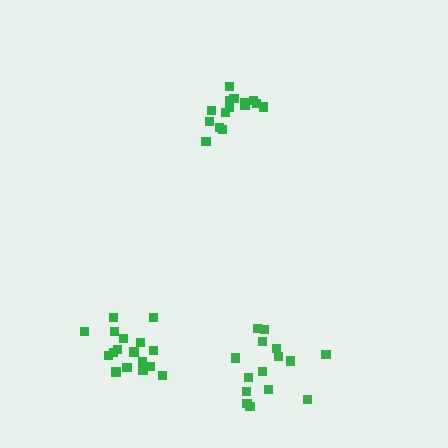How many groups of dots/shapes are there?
There are 3 groups.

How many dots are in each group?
Group 1: 15 dots, Group 2: 17 dots, Group 3: 15 dots (47 total).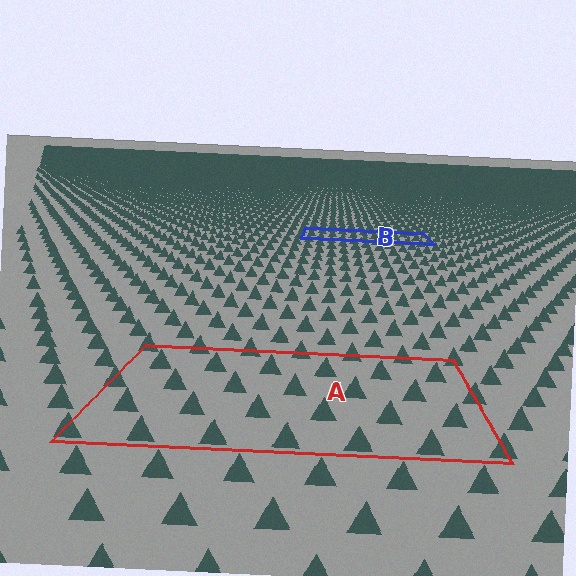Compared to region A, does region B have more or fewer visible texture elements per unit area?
Region B has more texture elements per unit area — they are packed more densely because it is farther away.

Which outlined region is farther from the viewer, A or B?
Region B is farther from the viewer — the texture elements inside it appear smaller and more densely packed.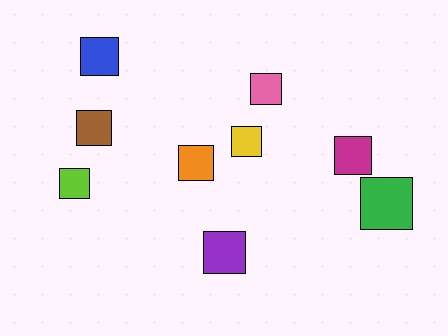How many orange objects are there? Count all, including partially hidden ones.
There is 1 orange object.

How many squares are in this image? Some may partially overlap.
There are 9 squares.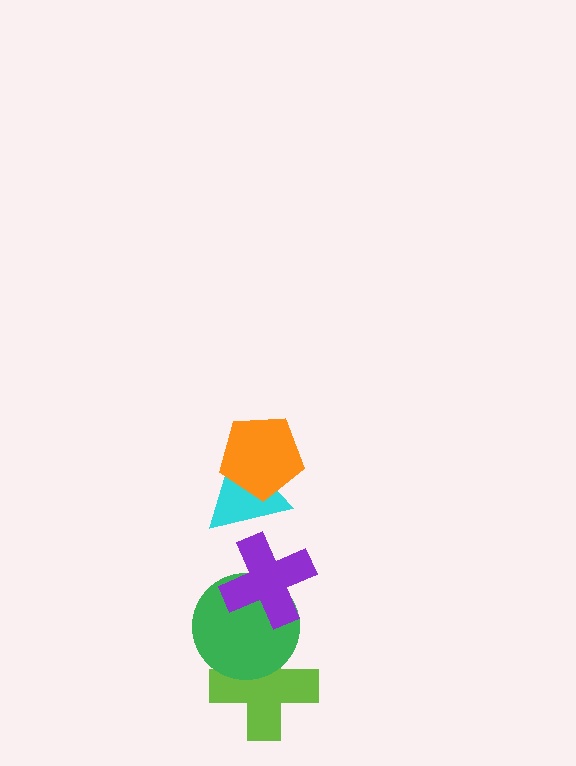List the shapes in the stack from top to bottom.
From top to bottom: the orange pentagon, the cyan triangle, the purple cross, the green circle, the lime cross.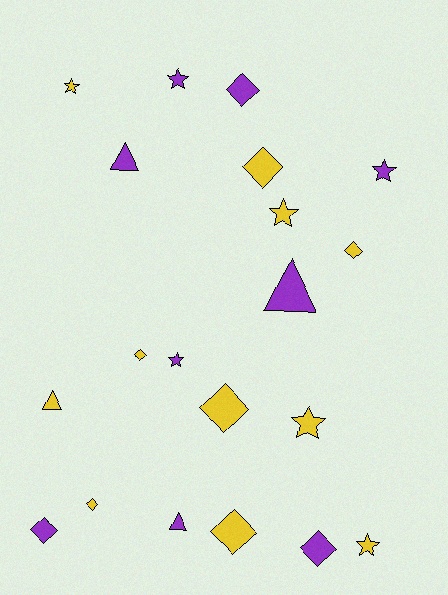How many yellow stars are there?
There are 4 yellow stars.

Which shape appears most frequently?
Diamond, with 9 objects.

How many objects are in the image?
There are 20 objects.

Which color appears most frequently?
Yellow, with 11 objects.